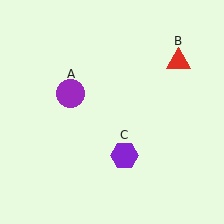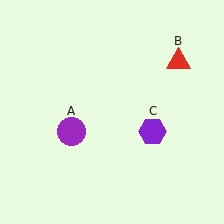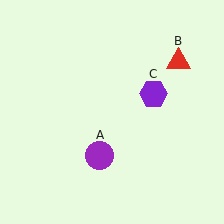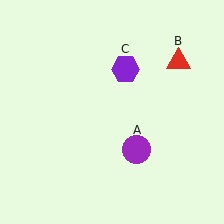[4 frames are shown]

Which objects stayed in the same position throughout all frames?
Red triangle (object B) remained stationary.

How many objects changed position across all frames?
2 objects changed position: purple circle (object A), purple hexagon (object C).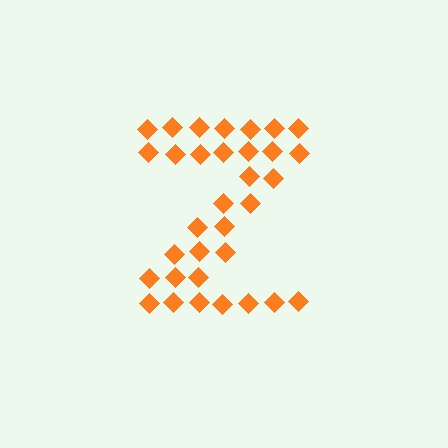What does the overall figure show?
The overall figure shows the letter Z.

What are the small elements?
The small elements are diamonds.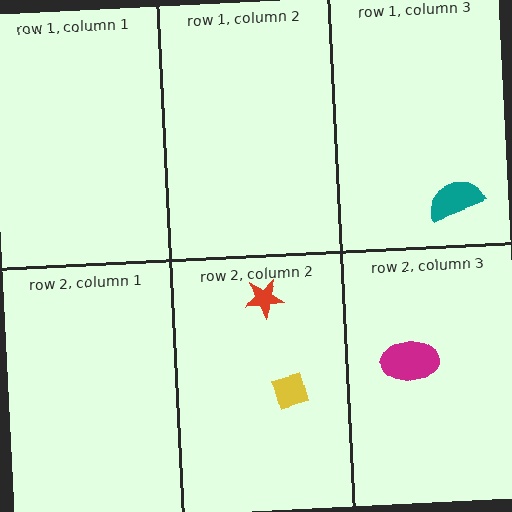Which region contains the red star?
The row 2, column 2 region.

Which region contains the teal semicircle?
The row 1, column 3 region.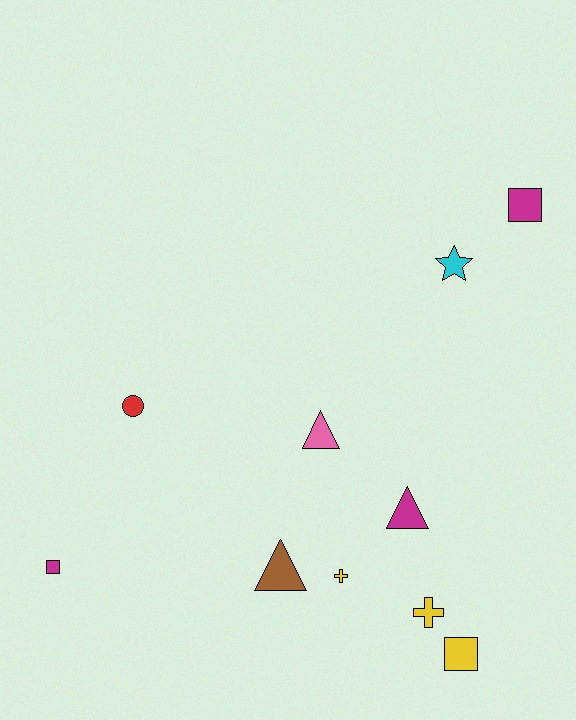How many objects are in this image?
There are 10 objects.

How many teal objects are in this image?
There are no teal objects.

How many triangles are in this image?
There are 3 triangles.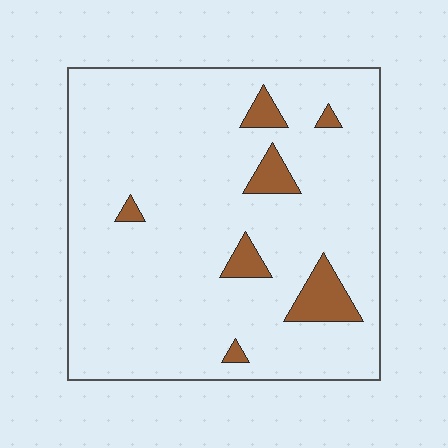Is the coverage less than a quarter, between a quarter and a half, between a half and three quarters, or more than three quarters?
Less than a quarter.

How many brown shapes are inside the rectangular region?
7.